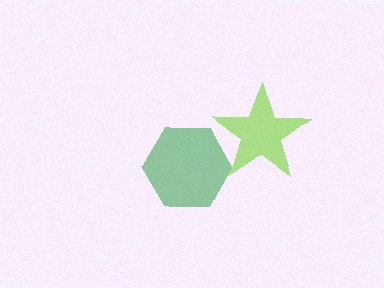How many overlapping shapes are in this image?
There are 2 overlapping shapes in the image.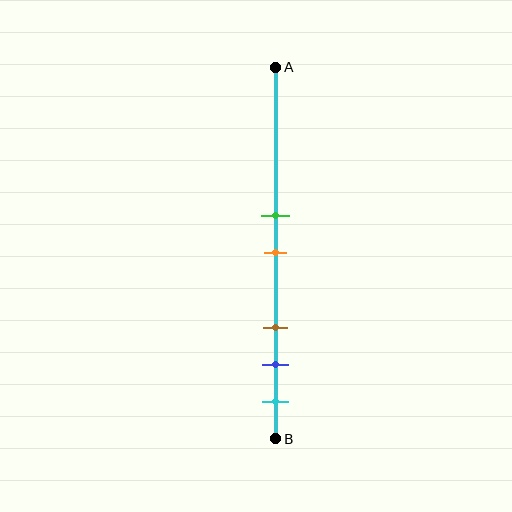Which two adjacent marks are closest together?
The green and orange marks are the closest adjacent pair.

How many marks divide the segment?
There are 5 marks dividing the segment.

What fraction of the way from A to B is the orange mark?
The orange mark is approximately 50% (0.5) of the way from A to B.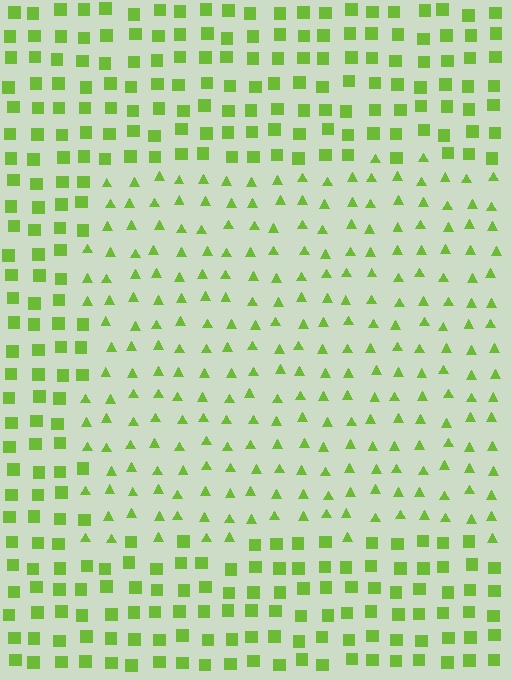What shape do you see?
I see a rectangle.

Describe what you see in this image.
The image is filled with small lime elements arranged in a uniform grid. A rectangle-shaped region contains triangles, while the surrounding area contains squares. The boundary is defined purely by the change in element shape.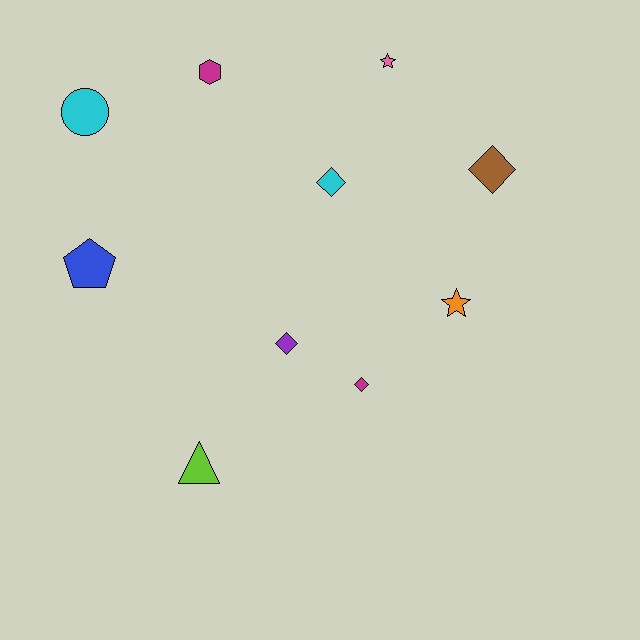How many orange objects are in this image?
There is 1 orange object.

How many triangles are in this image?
There is 1 triangle.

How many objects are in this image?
There are 10 objects.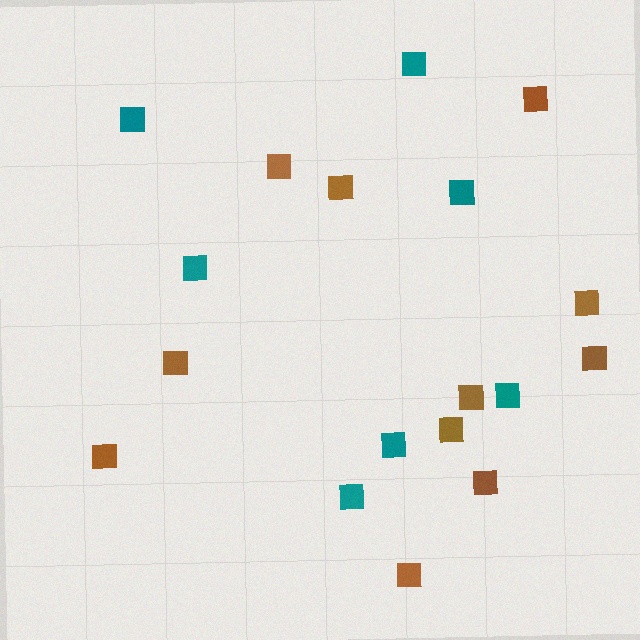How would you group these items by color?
There are 2 groups: one group of brown squares (11) and one group of teal squares (7).